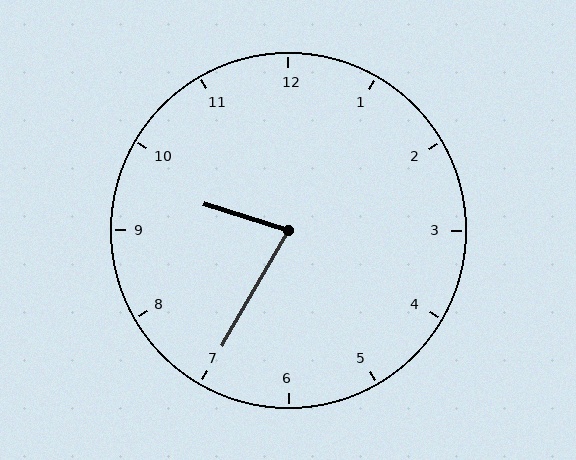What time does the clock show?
9:35.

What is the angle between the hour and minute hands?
Approximately 78 degrees.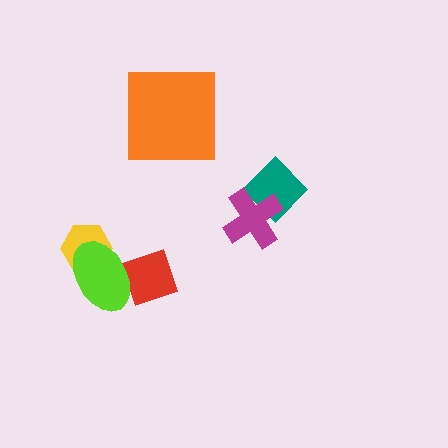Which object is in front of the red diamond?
The lime ellipse is in front of the red diamond.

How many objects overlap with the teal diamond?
1 object overlaps with the teal diamond.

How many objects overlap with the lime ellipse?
2 objects overlap with the lime ellipse.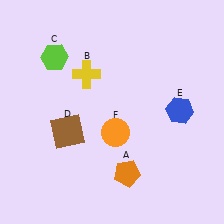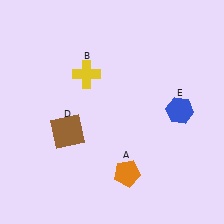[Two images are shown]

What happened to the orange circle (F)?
The orange circle (F) was removed in Image 2. It was in the bottom-right area of Image 1.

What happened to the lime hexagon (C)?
The lime hexagon (C) was removed in Image 2. It was in the top-left area of Image 1.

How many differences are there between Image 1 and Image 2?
There are 2 differences between the two images.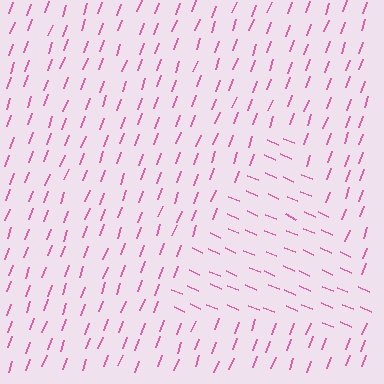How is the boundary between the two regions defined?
The boundary is defined purely by a change in line orientation (approximately 87 degrees difference). All lines are the same color and thickness.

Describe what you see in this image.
The image is filled with small pink line segments. A triangle region in the image has lines oriented differently from the surrounding lines, creating a visible texture boundary.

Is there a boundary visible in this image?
Yes, there is a texture boundary formed by a change in line orientation.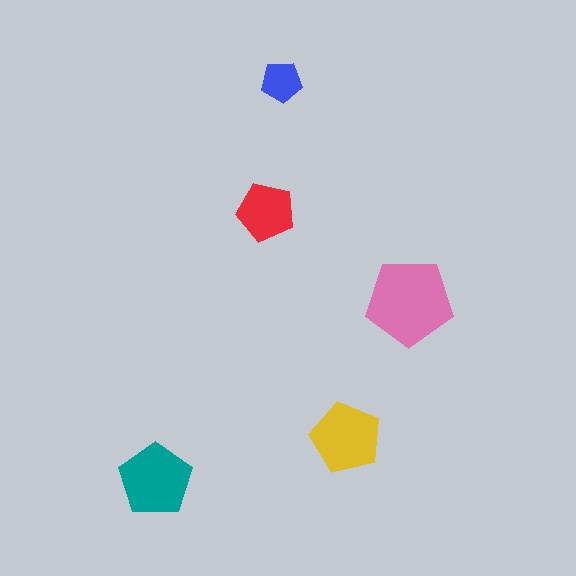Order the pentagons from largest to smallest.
the pink one, the teal one, the yellow one, the red one, the blue one.